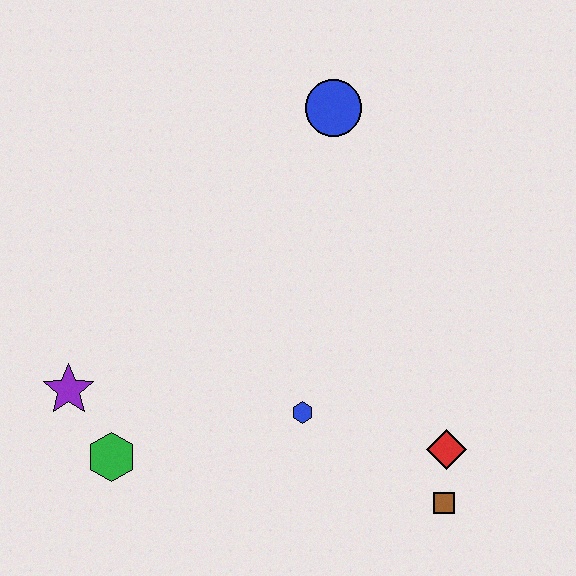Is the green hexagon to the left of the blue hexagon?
Yes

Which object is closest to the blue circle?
The blue hexagon is closest to the blue circle.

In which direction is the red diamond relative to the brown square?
The red diamond is above the brown square.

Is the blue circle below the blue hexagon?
No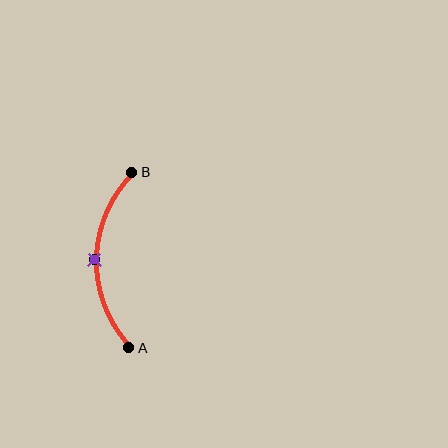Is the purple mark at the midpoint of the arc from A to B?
Yes. The purple mark lies on the arc at equal arc-length from both A and B — it is the arc midpoint.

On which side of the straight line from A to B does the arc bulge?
The arc bulges to the left of the straight line connecting A and B.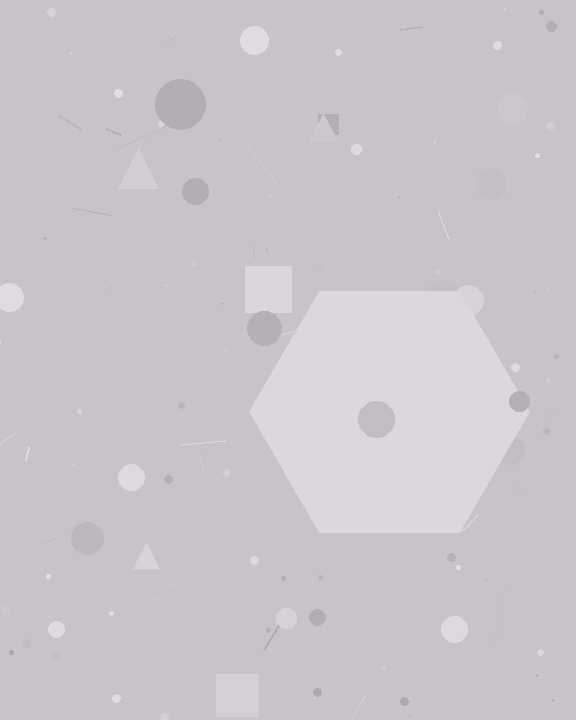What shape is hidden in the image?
A hexagon is hidden in the image.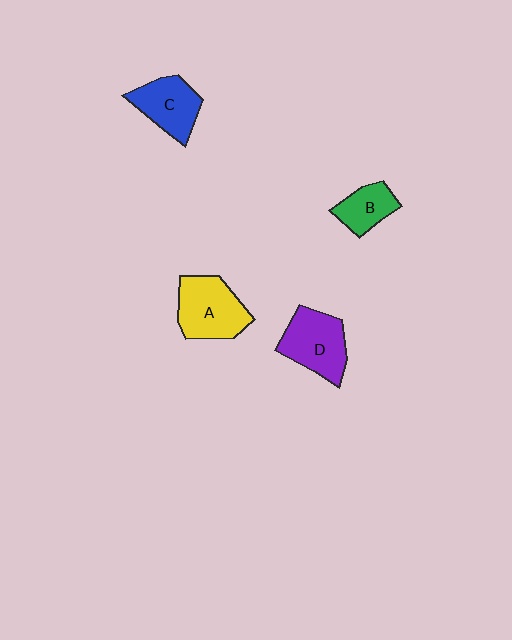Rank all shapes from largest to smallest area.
From largest to smallest: A (yellow), D (purple), C (blue), B (green).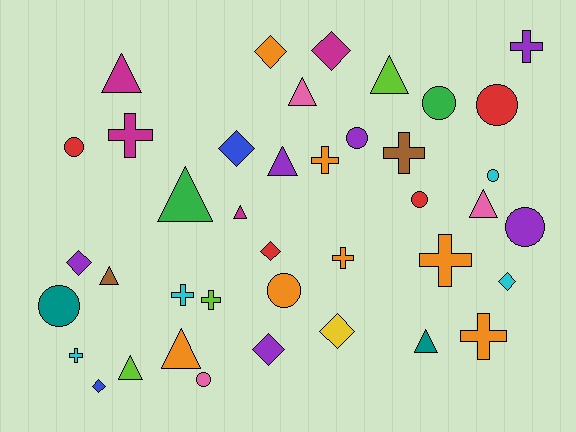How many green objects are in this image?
There are 2 green objects.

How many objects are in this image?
There are 40 objects.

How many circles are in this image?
There are 10 circles.